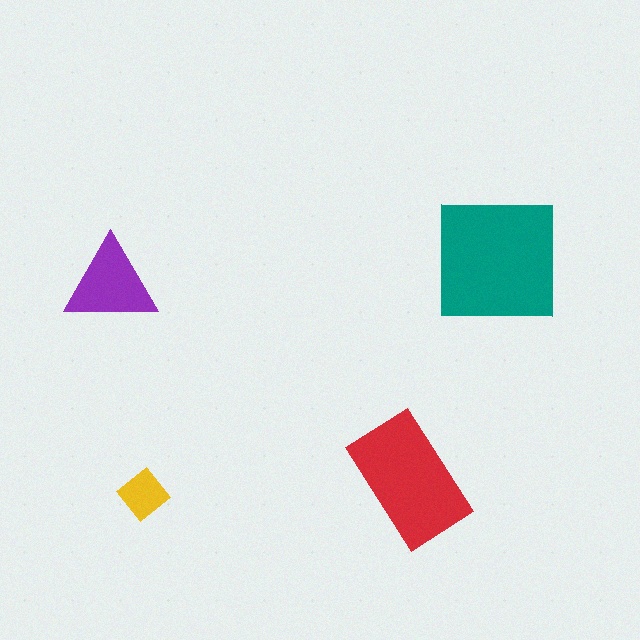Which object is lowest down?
The yellow diamond is bottommost.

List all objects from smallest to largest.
The yellow diamond, the purple triangle, the red rectangle, the teal square.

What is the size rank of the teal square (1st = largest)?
1st.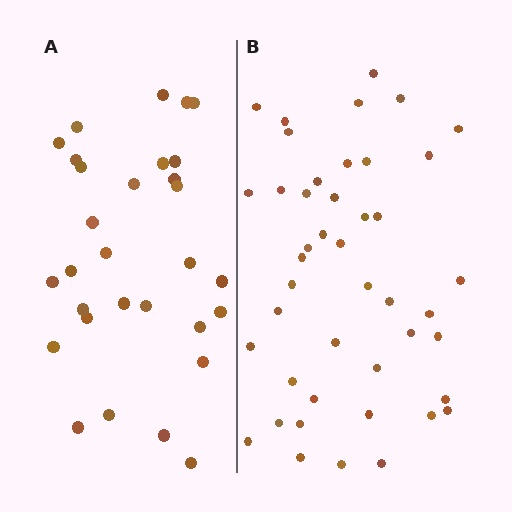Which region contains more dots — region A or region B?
Region B (the right region) has more dots.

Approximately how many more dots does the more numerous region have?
Region B has approximately 15 more dots than region A.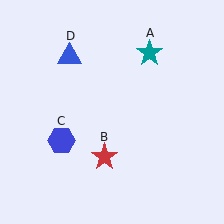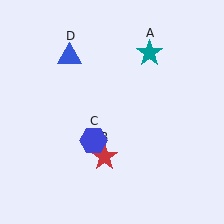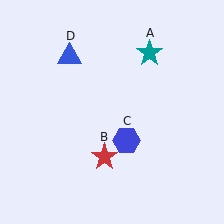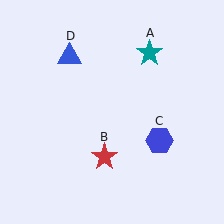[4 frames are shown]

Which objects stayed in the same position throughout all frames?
Teal star (object A) and red star (object B) and blue triangle (object D) remained stationary.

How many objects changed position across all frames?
1 object changed position: blue hexagon (object C).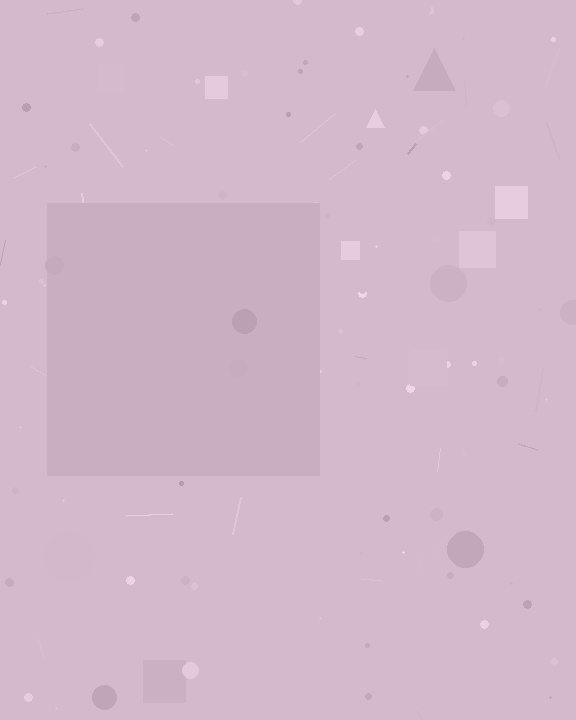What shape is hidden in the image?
A square is hidden in the image.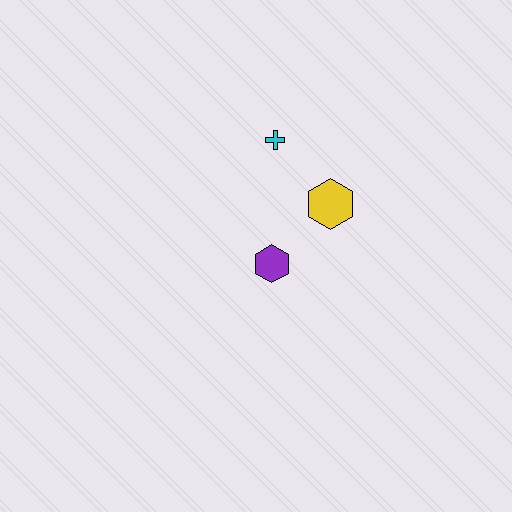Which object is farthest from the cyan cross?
The purple hexagon is farthest from the cyan cross.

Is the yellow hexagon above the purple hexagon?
Yes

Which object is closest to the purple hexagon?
The yellow hexagon is closest to the purple hexagon.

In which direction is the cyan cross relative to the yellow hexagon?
The cyan cross is above the yellow hexagon.